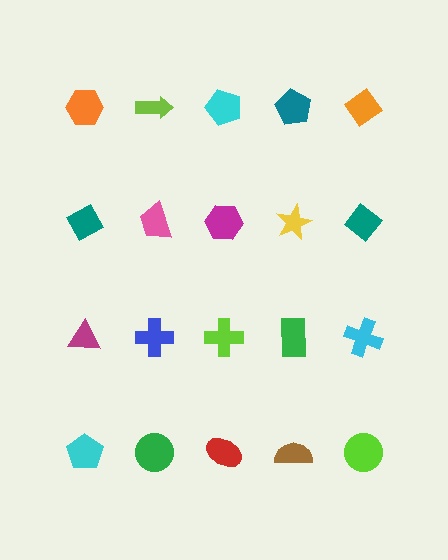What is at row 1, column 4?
A teal pentagon.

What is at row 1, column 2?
A lime arrow.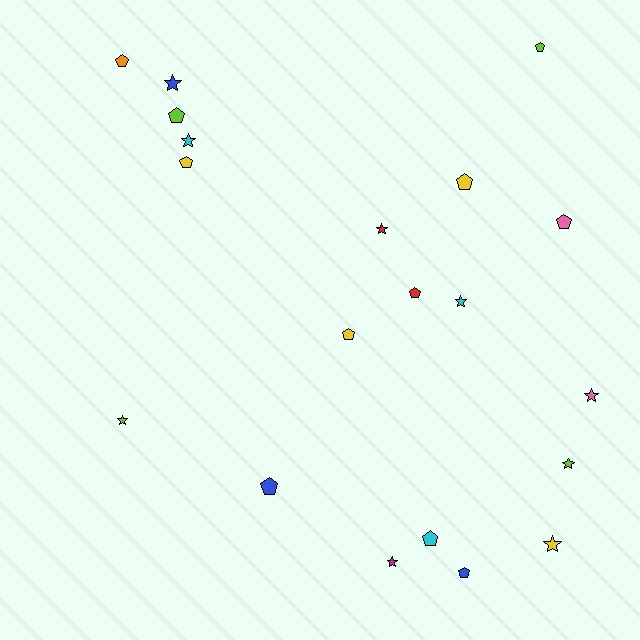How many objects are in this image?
There are 20 objects.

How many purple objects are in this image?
There are no purple objects.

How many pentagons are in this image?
There are 11 pentagons.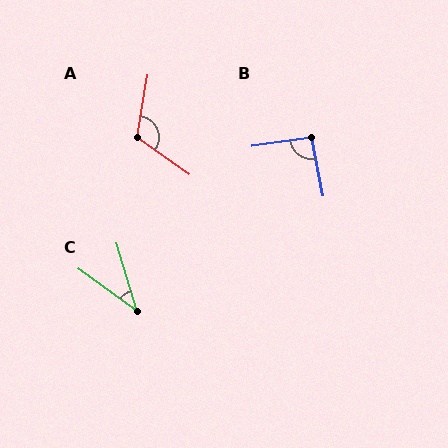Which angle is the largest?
A, at approximately 116 degrees.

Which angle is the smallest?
C, at approximately 37 degrees.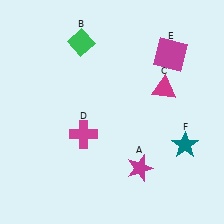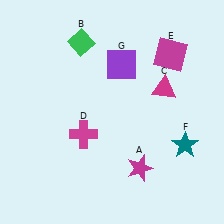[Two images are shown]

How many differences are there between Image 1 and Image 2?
There is 1 difference between the two images.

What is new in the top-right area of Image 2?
A purple square (G) was added in the top-right area of Image 2.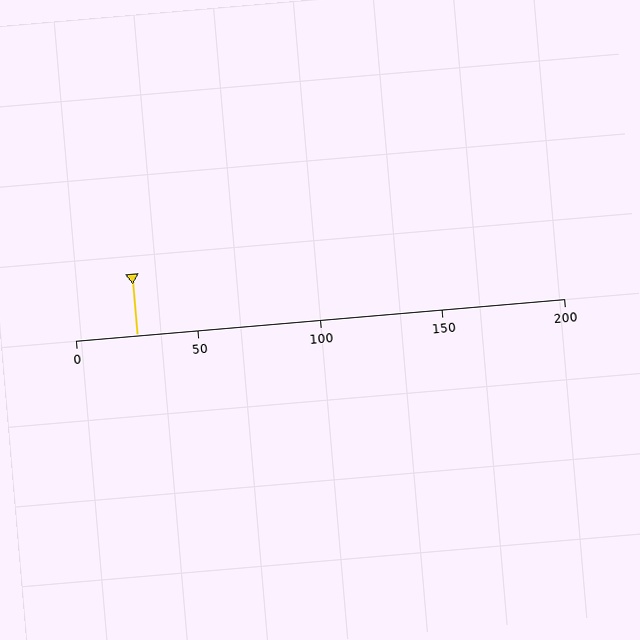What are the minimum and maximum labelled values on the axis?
The axis runs from 0 to 200.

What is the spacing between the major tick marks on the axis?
The major ticks are spaced 50 apart.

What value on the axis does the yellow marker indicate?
The marker indicates approximately 25.